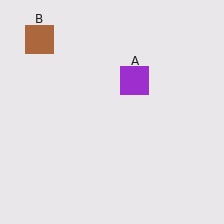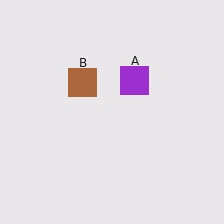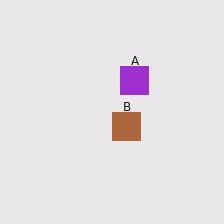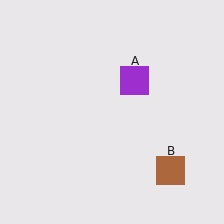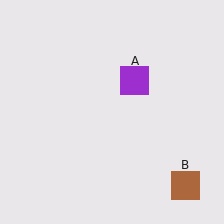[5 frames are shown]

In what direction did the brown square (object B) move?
The brown square (object B) moved down and to the right.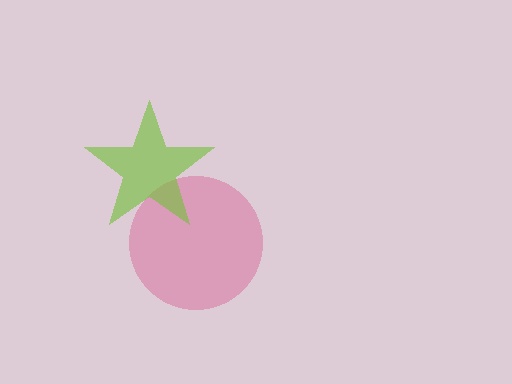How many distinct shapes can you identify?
There are 2 distinct shapes: a pink circle, a lime star.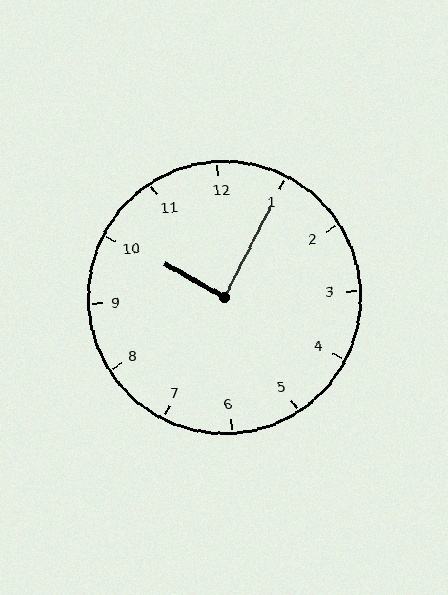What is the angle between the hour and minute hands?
Approximately 88 degrees.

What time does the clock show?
10:05.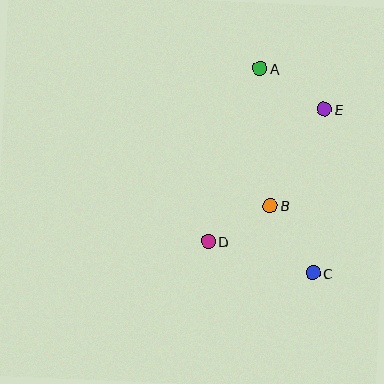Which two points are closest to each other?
Points B and D are closest to each other.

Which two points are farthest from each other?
Points A and C are farthest from each other.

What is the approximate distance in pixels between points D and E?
The distance between D and E is approximately 176 pixels.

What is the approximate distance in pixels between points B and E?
The distance between B and E is approximately 110 pixels.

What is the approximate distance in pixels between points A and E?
The distance between A and E is approximately 76 pixels.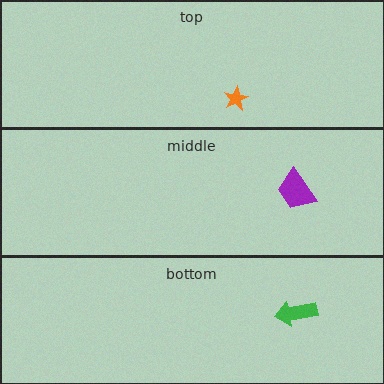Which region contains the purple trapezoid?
The middle region.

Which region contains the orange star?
The top region.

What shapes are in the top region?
The orange star.